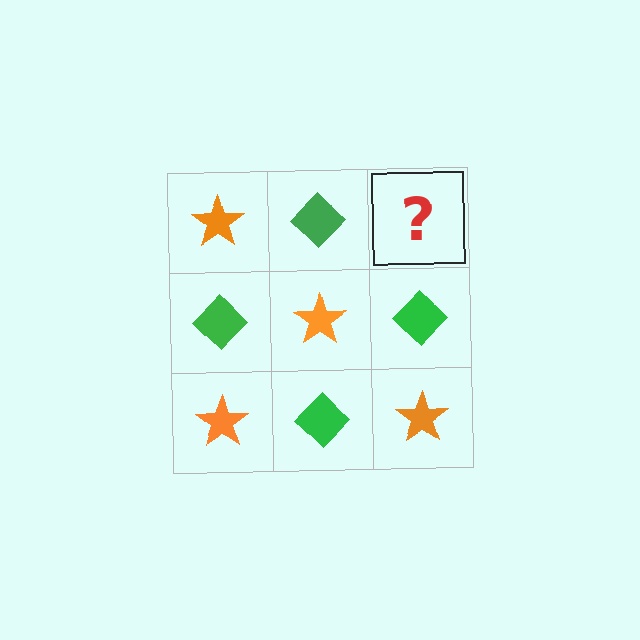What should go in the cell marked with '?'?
The missing cell should contain an orange star.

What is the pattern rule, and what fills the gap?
The rule is that it alternates orange star and green diamond in a checkerboard pattern. The gap should be filled with an orange star.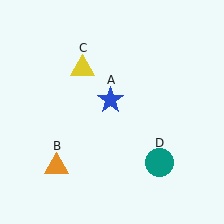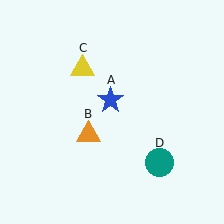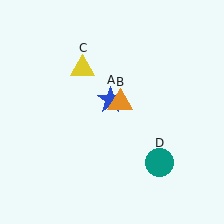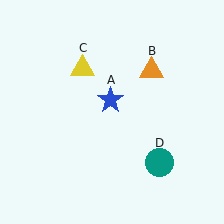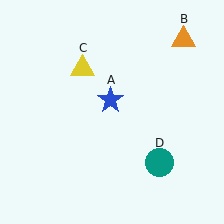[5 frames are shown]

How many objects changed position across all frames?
1 object changed position: orange triangle (object B).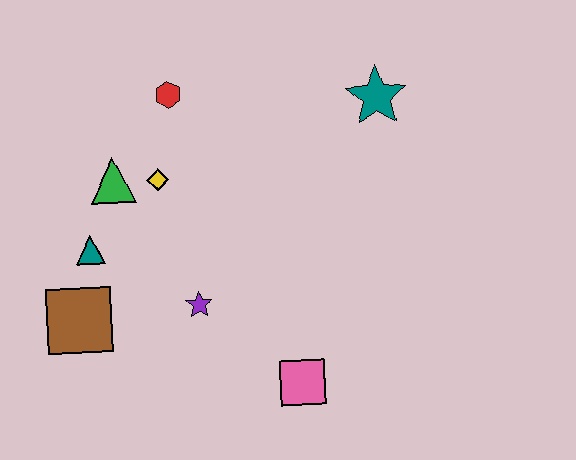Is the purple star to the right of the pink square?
No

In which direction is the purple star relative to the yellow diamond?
The purple star is below the yellow diamond.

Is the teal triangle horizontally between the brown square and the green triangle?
Yes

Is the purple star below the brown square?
No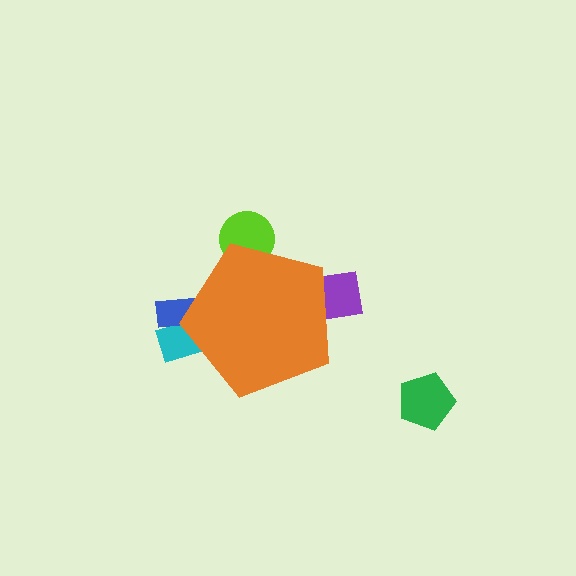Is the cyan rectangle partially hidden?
Yes, the cyan rectangle is partially hidden behind the orange pentagon.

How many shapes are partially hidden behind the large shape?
4 shapes are partially hidden.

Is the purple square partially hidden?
Yes, the purple square is partially hidden behind the orange pentagon.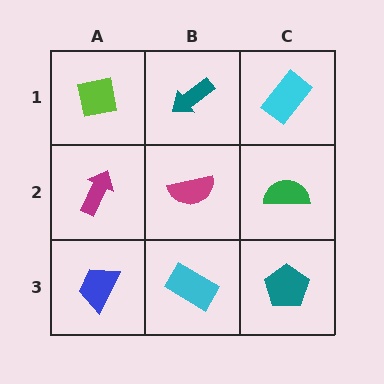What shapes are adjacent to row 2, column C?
A cyan rectangle (row 1, column C), a teal pentagon (row 3, column C), a magenta semicircle (row 2, column B).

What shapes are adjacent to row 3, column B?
A magenta semicircle (row 2, column B), a blue trapezoid (row 3, column A), a teal pentagon (row 3, column C).